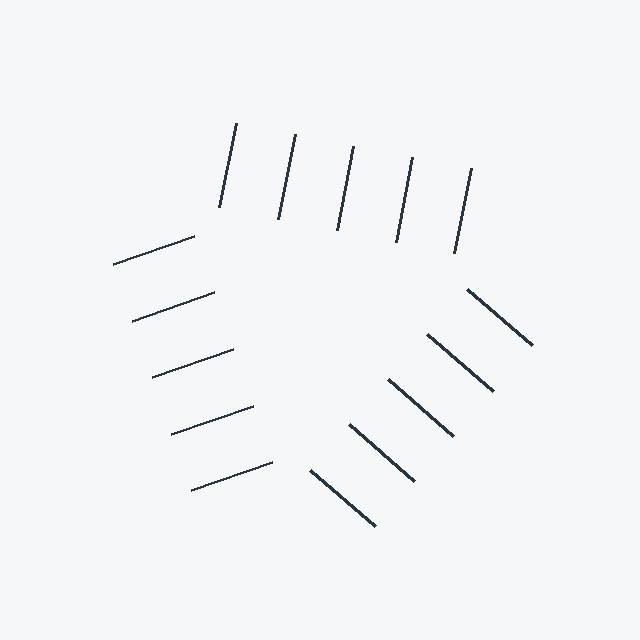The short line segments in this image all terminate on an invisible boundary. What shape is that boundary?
An illusory triangle — the line segments terminate on its edges but no continuous stroke is drawn.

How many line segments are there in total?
15 — 5 along each of the 3 edges.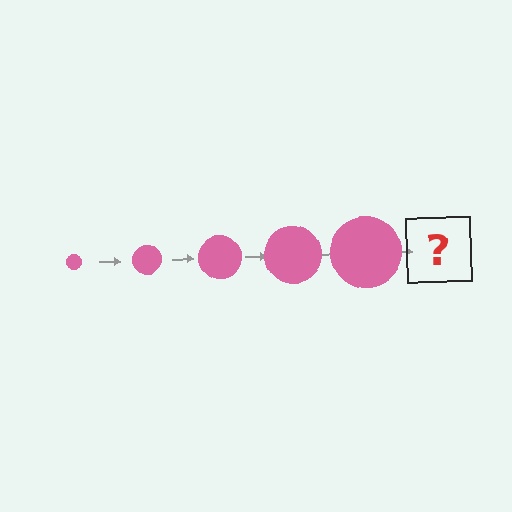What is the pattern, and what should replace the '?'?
The pattern is that the circle gets progressively larger each step. The '?' should be a pink circle, larger than the previous one.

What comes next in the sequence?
The next element should be a pink circle, larger than the previous one.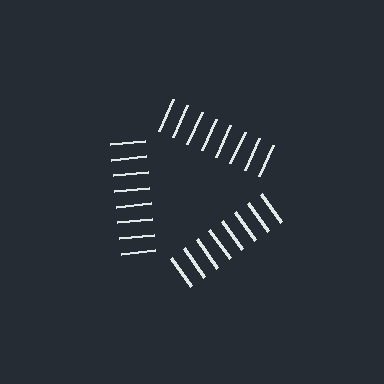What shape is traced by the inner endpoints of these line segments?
An illusory triangle — the line segments terminate on its edges but no continuous stroke is drawn.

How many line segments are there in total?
24 — 8 along each of the 3 edges.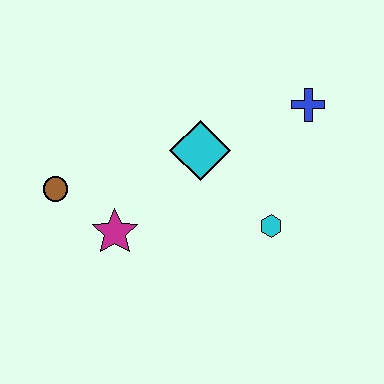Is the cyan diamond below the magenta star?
No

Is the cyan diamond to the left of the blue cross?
Yes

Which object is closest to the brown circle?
The magenta star is closest to the brown circle.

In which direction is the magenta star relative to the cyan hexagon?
The magenta star is to the left of the cyan hexagon.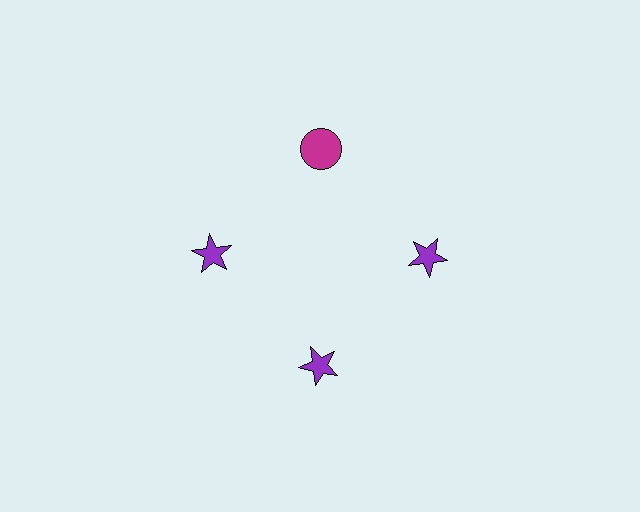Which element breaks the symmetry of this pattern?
The magenta circle at roughly the 12 o'clock position breaks the symmetry. All other shapes are purple stars.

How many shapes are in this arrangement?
There are 4 shapes arranged in a ring pattern.